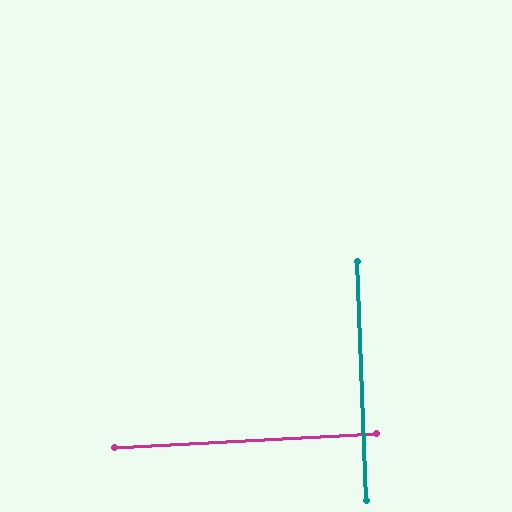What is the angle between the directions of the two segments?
Approximately 89 degrees.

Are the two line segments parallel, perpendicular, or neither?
Perpendicular — they meet at approximately 89°.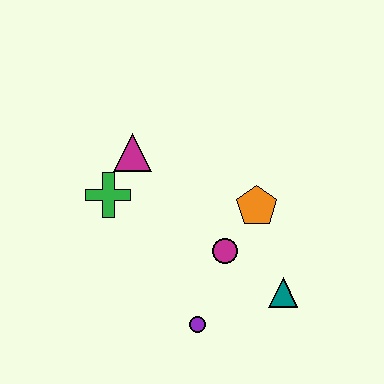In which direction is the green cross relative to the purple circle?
The green cross is above the purple circle.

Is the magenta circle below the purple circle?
No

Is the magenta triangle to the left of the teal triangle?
Yes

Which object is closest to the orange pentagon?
The magenta circle is closest to the orange pentagon.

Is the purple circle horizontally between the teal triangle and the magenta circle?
No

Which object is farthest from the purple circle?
The magenta triangle is farthest from the purple circle.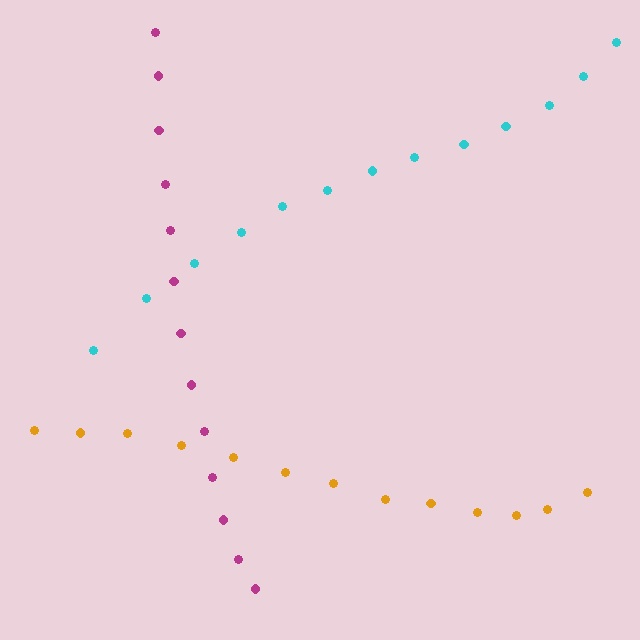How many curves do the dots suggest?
There are 3 distinct paths.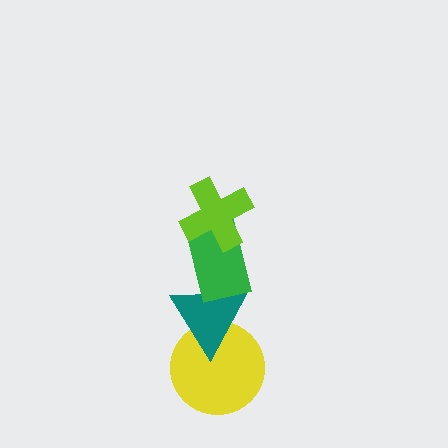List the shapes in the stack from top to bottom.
From top to bottom: the lime cross, the green rectangle, the teal triangle, the yellow circle.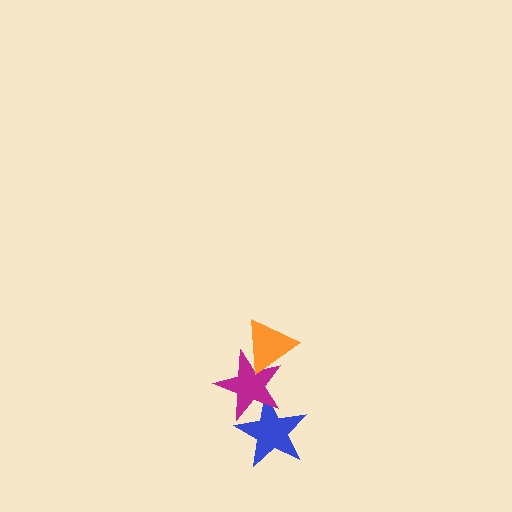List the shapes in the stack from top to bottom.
From top to bottom: the orange triangle, the magenta star, the blue star.